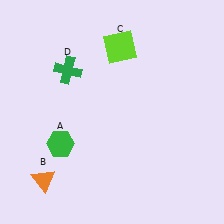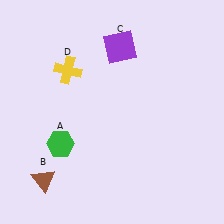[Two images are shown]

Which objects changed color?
B changed from orange to brown. C changed from lime to purple. D changed from green to yellow.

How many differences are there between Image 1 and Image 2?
There are 3 differences between the two images.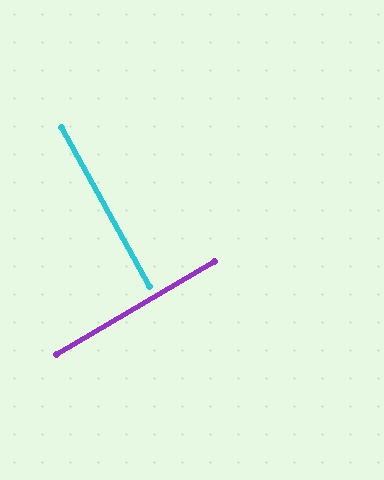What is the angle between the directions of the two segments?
Approximately 88 degrees.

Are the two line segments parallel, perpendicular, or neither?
Perpendicular — they meet at approximately 88°.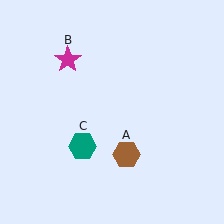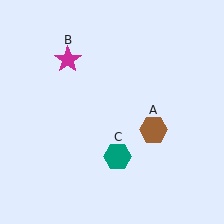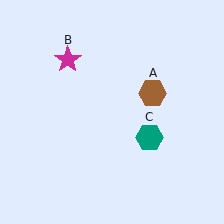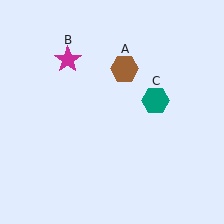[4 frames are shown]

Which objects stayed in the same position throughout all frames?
Magenta star (object B) remained stationary.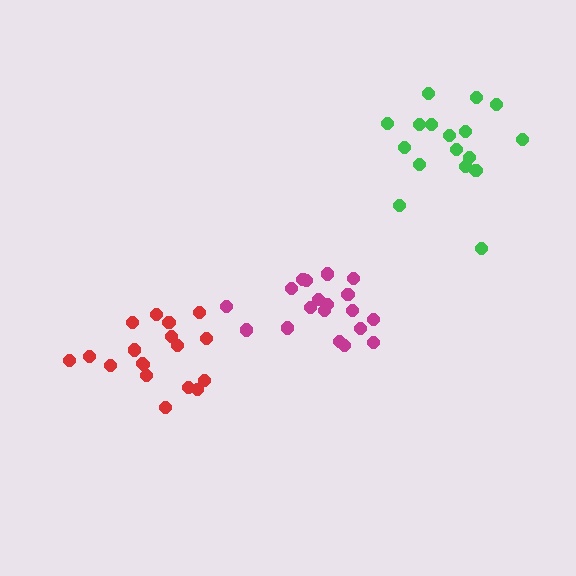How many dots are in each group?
Group 1: 20 dots, Group 2: 17 dots, Group 3: 18 dots (55 total).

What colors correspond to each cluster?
The clusters are colored: magenta, green, red.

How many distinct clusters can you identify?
There are 3 distinct clusters.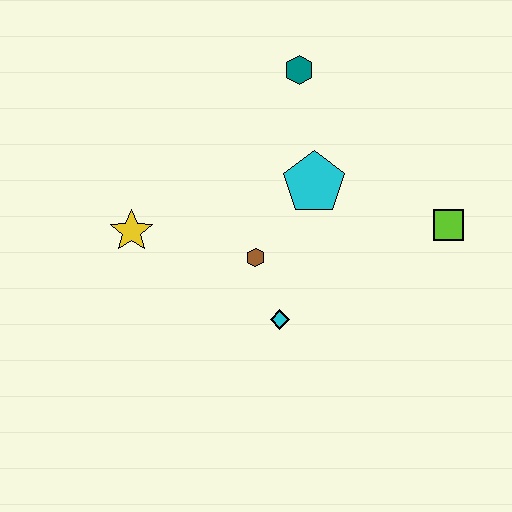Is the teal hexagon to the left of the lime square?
Yes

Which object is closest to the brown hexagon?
The cyan diamond is closest to the brown hexagon.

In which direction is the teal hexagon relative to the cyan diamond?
The teal hexagon is above the cyan diamond.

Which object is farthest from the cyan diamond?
The teal hexagon is farthest from the cyan diamond.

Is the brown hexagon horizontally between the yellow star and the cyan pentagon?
Yes